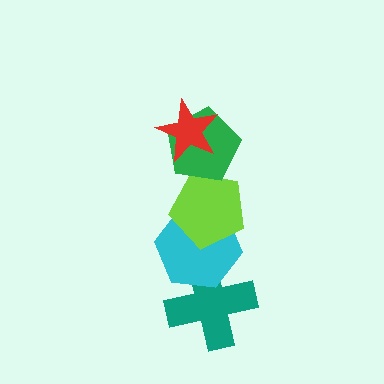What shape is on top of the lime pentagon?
The green pentagon is on top of the lime pentagon.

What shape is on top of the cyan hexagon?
The lime pentagon is on top of the cyan hexagon.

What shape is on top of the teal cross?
The cyan hexagon is on top of the teal cross.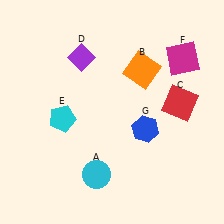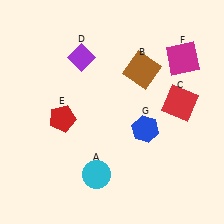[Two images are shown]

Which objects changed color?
B changed from orange to brown. E changed from cyan to red.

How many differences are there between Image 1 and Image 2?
There are 2 differences between the two images.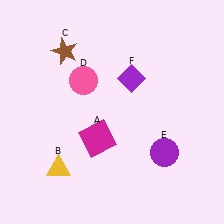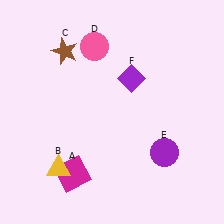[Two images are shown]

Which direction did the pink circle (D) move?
The pink circle (D) moved up.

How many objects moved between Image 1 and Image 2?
2 objects moved between the two images.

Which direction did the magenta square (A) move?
The magenta square (A) moved down.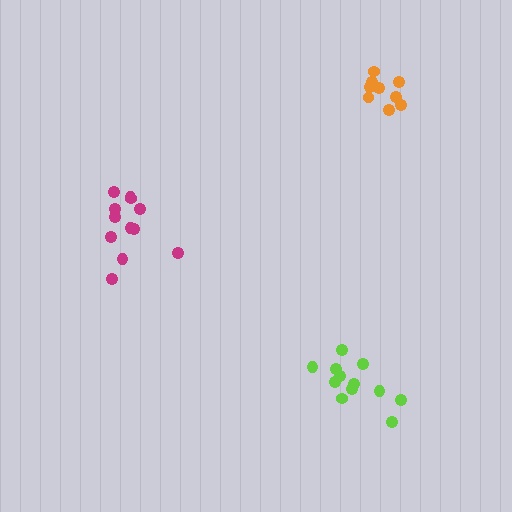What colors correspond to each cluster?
The clusters are colored: magenta, orange, lime.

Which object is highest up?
The orange cluster is topmost.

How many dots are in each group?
Group 1: 12 dots, Group 2: 9 dots, Group 3: 12 dots (33 total).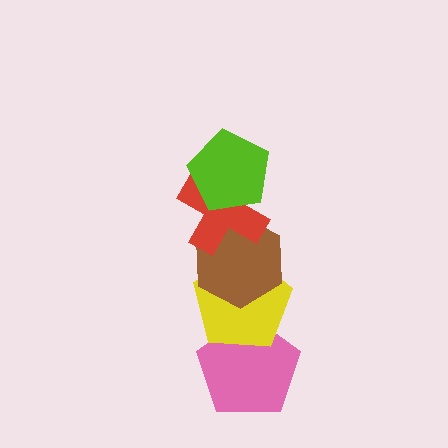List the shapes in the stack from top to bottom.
From top to bottom: the lime pentagon, the red cross, the brown hexagon, the yellow pentagon, the pink pentagon.